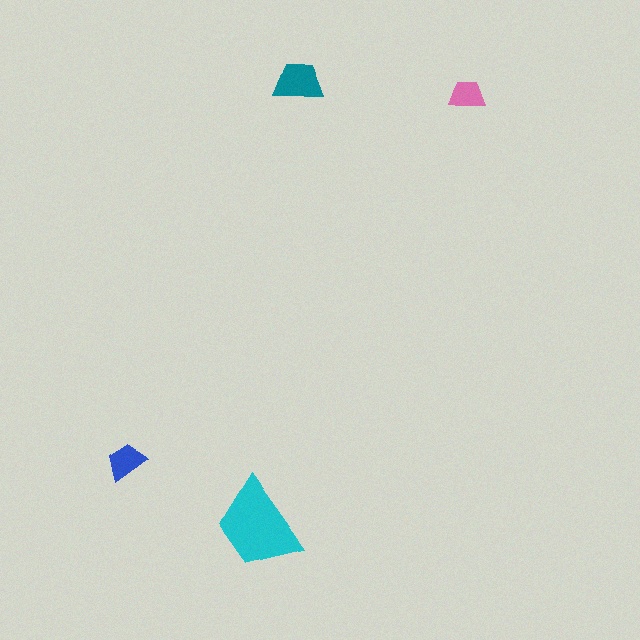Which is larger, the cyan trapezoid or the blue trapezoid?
The cyan one.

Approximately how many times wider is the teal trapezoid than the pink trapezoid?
About 1.5 times wider.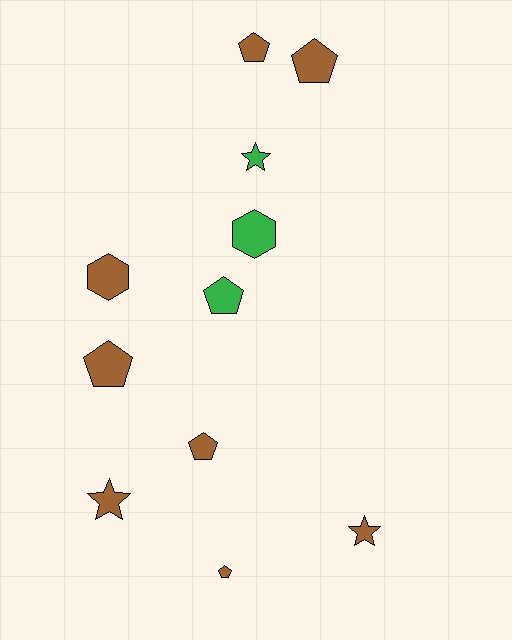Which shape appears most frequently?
Pentagon, with 6 objects.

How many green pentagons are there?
There is 1 green pentagon.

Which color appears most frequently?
Brown, with 8 objects.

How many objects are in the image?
There are 11 objects.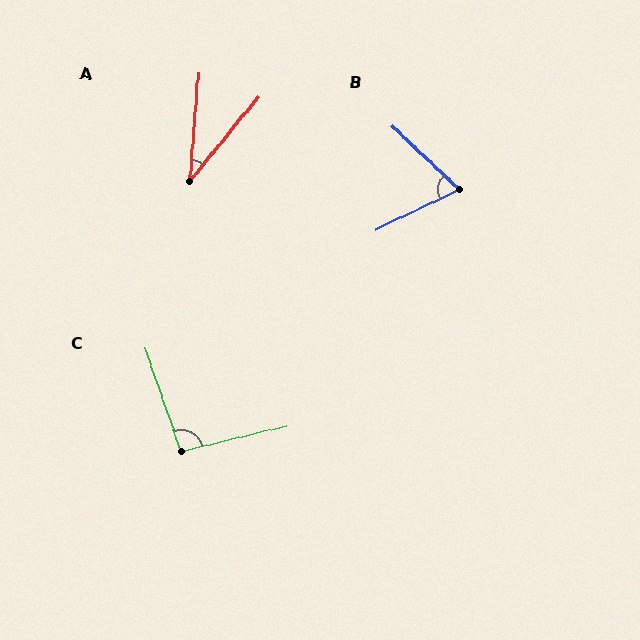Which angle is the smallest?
A, at approximately 35 degrees.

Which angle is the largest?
C, at approximately 96 degrees.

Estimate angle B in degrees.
Approximately 69 degrees.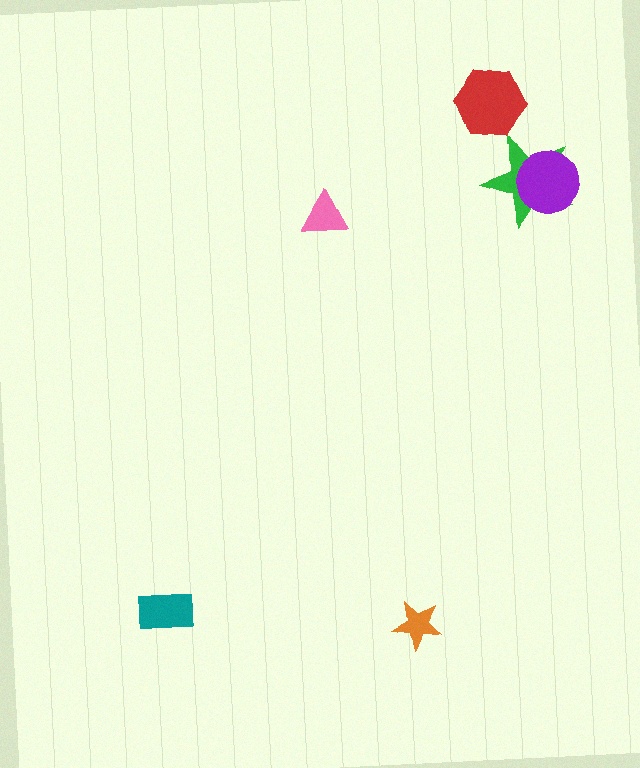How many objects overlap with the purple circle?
1 object overlaps with the purple circle.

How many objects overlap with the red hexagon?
0 objects overlap with the red hexagon.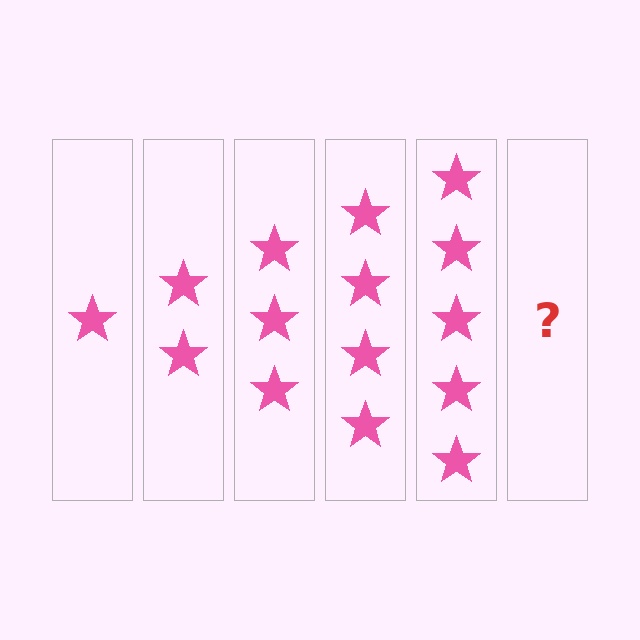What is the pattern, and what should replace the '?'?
The pattern is that each step adds one more star. The '?' should be 6 stars.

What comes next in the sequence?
The next element should be 6 stars.